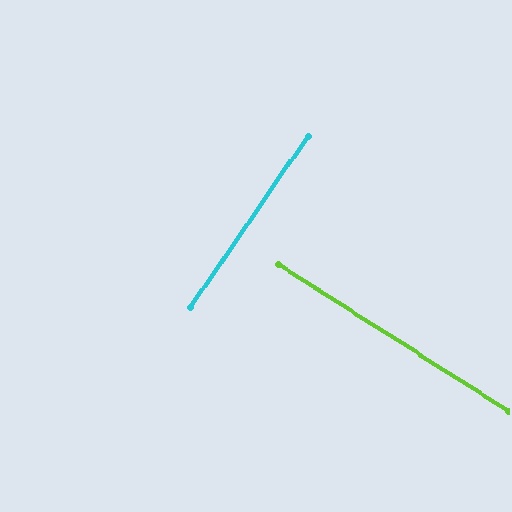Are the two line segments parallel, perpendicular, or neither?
Perpendicular — they meet at approximately 88°.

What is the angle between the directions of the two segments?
Approximately 88 degrees.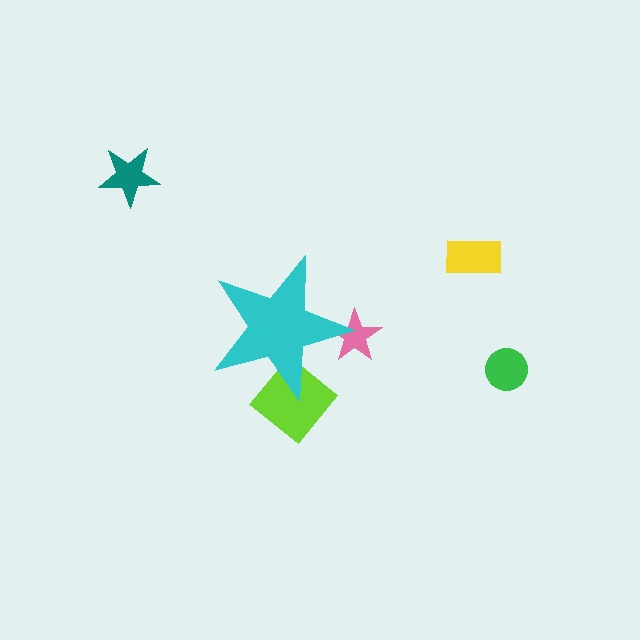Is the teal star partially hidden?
No, the teal star is fully visible.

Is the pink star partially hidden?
Yes, the pink star is partially hidden behind the cyan star.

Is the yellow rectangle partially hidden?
No, the yellow rectangle is fully visible.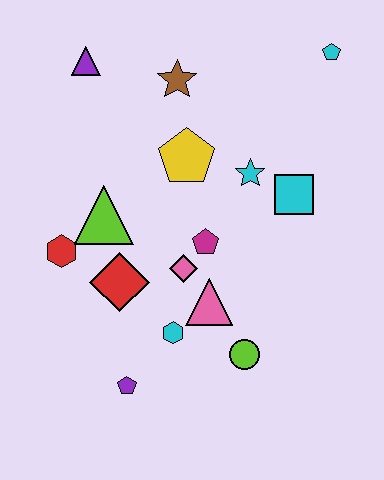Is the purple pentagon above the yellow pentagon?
No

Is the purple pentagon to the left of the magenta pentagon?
Yes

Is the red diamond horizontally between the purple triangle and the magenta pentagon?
Yes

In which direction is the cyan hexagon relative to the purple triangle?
The cyan hexagon is below the purple triangle.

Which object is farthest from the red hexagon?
The cyan pentagon is farthest from the red hexagon.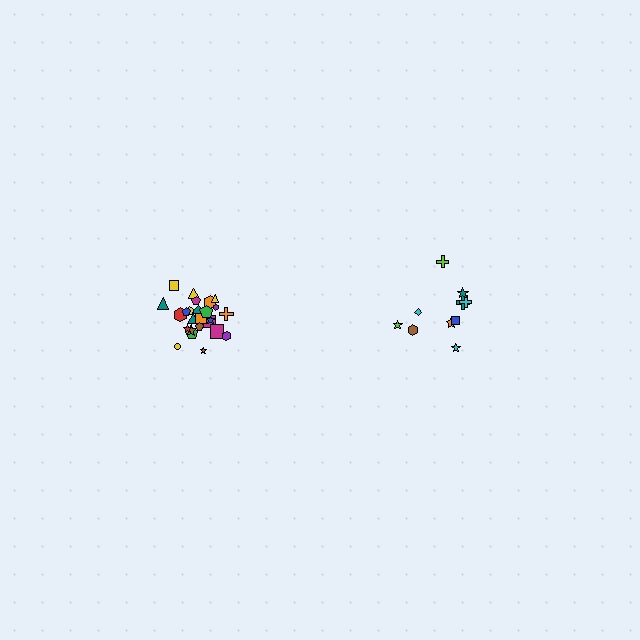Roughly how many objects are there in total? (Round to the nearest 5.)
Roughly 35 objects in total.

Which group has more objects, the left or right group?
The left group.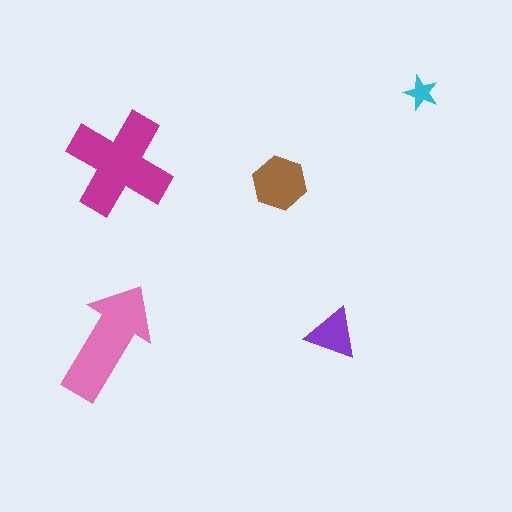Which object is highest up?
The cyan star is topmost.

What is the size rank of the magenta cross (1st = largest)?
1st.